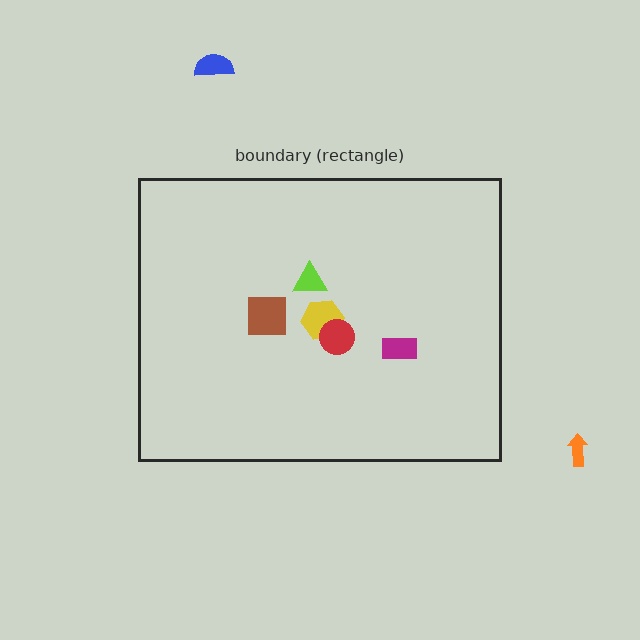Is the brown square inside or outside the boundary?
Inside.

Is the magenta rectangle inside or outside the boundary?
Inside.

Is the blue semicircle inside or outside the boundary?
Outside.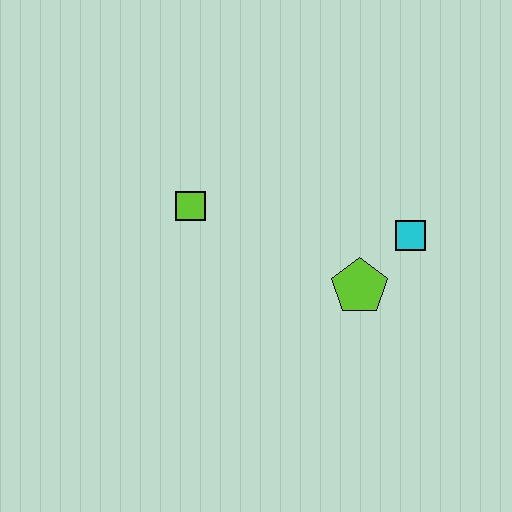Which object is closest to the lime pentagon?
The cyan square is closest to the lime pentagon.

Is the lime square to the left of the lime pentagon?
Yes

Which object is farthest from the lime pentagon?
The lime square is farthest from the lime pentagon.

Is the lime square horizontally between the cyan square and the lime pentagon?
No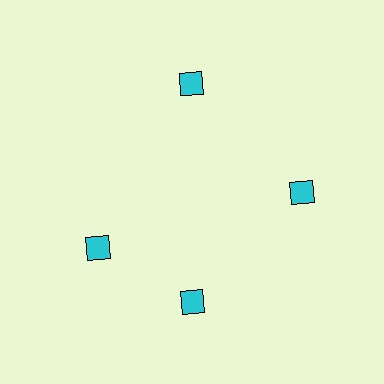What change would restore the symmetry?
The symmetry would be restored by rotating it back into even spacing with its neighbors so that all 4 diamonds sit at equal angles and equal distance from the center.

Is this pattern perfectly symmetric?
No. The 4 cyan diamonds are arranged in a ring, but one element near the 9 o'clock position is rotated out of alignment along the ring, breaking the 4-fold rotational symmetry.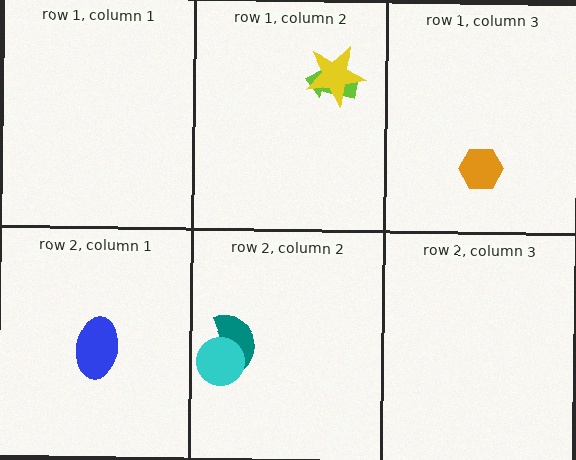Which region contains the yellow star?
The row 1, column 2 region.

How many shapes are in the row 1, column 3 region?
1.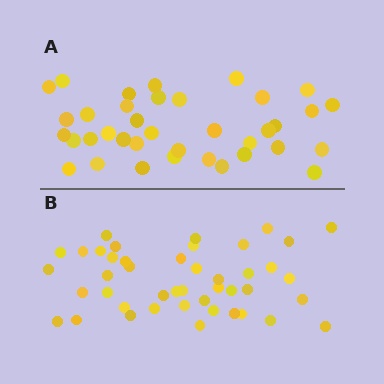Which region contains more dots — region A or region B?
Region B (the bottom region) has more dots.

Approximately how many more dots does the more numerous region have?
Region B has roughly 8 or so more dots than region A.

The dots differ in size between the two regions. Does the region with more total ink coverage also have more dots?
No. Region A has more total ink coverage because its dots are larger, but region B actually contains more individual dots. Total area can be misleading — the number of items is what matters here.